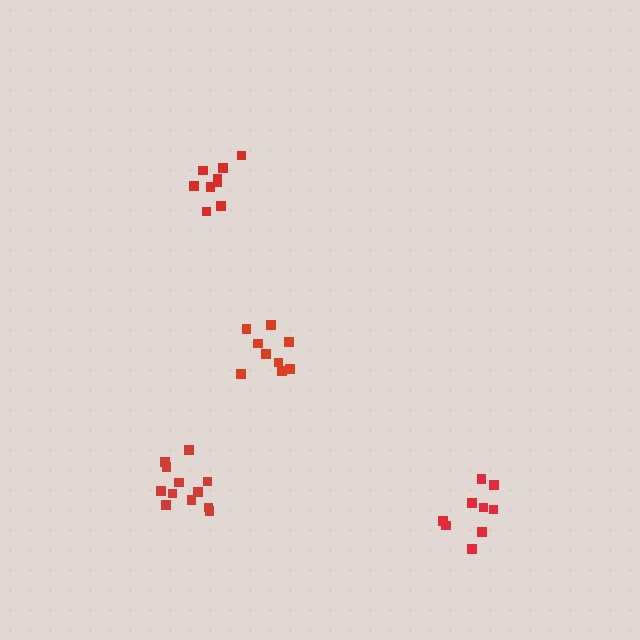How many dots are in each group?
Group 1: 12 dots, Group 2: 9 dots, Group 3: 9 dots, Group 4: 9 dots (39 total).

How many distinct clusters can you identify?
There are 4 distinct clusters.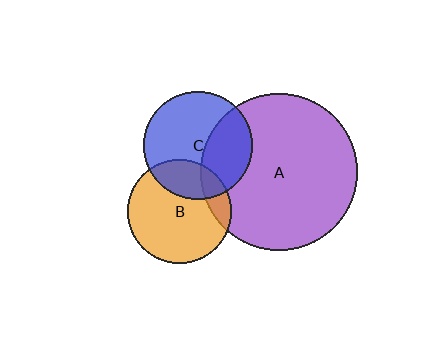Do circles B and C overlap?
Yes.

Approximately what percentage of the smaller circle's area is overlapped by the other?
Approximately 25%.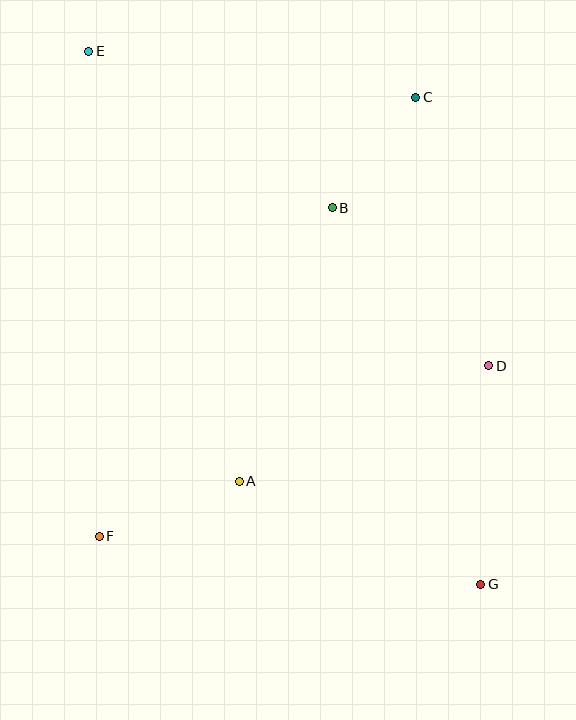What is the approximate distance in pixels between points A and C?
The distance between A and C is approximately 422 pixels.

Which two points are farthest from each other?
Points E and G are farthest from each other.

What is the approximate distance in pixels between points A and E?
The distance between A and E is approximately 455 pixels.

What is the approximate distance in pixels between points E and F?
The distance between E and F is approximately 485 pixels.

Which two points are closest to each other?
Points B and C are closest to each other.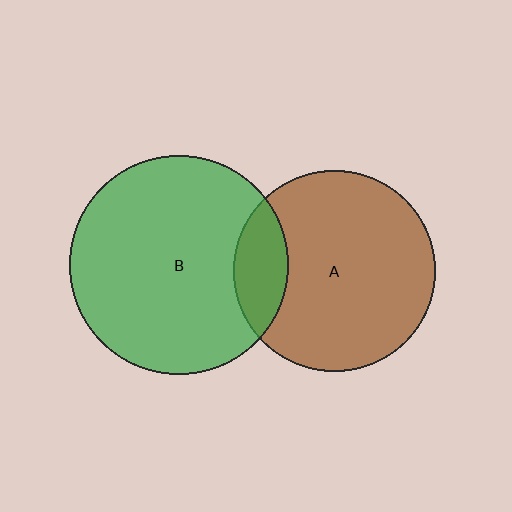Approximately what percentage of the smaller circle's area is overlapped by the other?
Approximately 15%.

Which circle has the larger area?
Circle B (green).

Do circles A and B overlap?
Yes.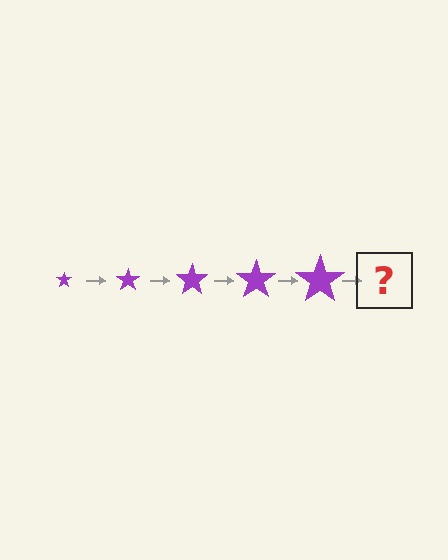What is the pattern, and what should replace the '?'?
The pattern is that the star gets progressively larger each step. The '?' should be a purple star, larger than the previous one.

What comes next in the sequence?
The next element should be a purple star, larger than the previous one.